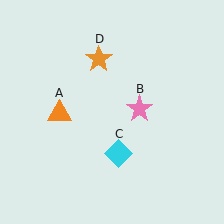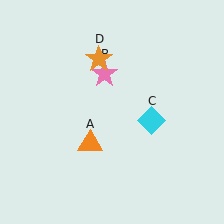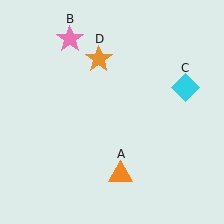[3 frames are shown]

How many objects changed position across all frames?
3 objects changed position: orange triangle (object A), pink star (object B), cyan diamond (object C).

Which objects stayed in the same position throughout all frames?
Orange star (object D) remained stationary.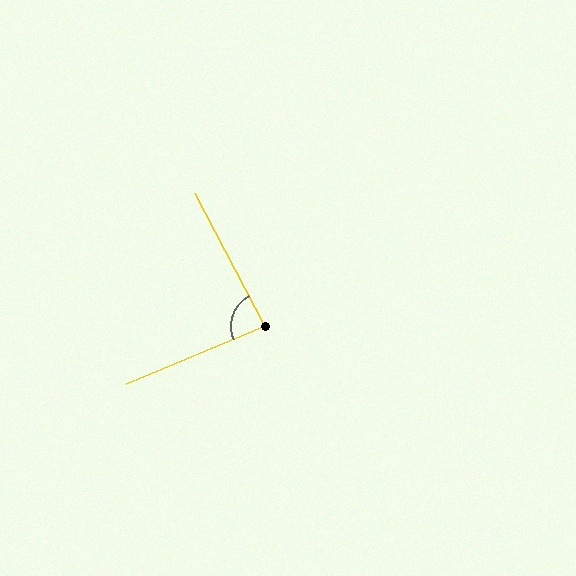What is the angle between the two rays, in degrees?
Approximately 85 degrees.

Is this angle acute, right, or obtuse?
It is approximately a right angle.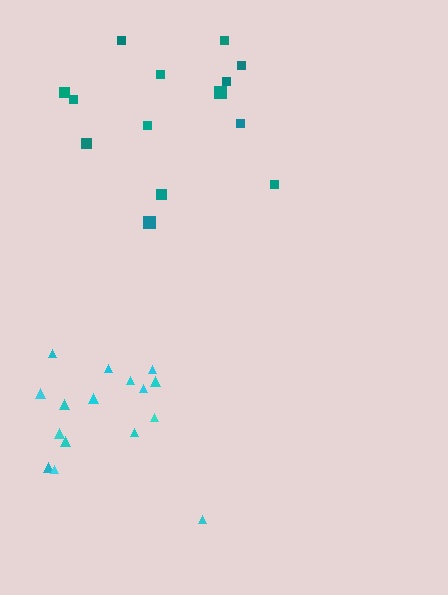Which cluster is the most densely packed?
Cyan.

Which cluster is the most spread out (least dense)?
Teal.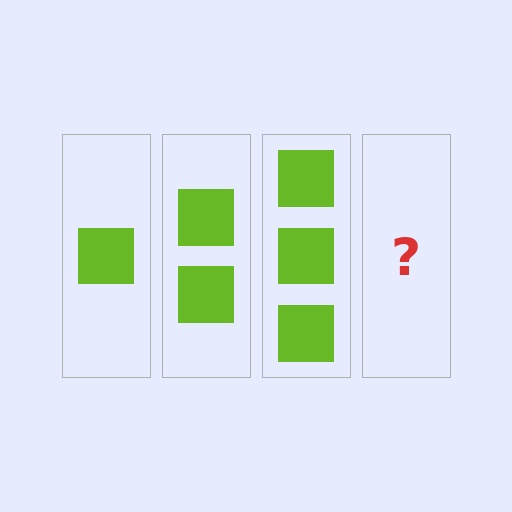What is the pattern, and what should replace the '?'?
The pattern is that each step adds one more square. The '?' should be 4 squares.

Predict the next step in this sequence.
The next step is 4 squares.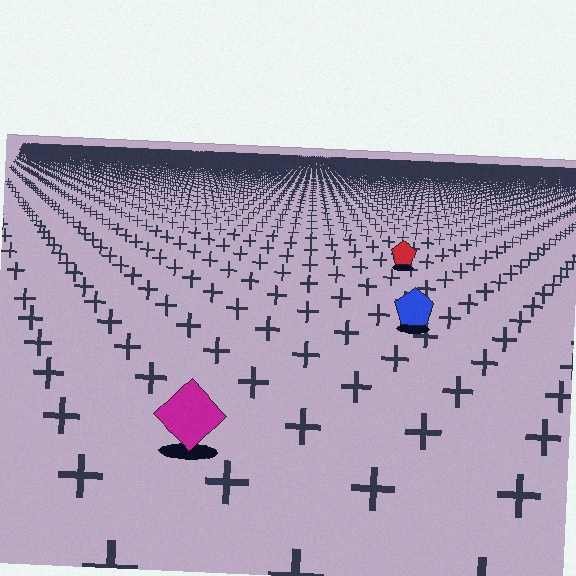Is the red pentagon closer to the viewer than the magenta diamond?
No. The magenta diamond is closer — you can tell from the texture gradient: the ground texture is coarser near it.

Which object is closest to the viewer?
The magenta diamond is closest. The texture marks near it are larger and more spread out.